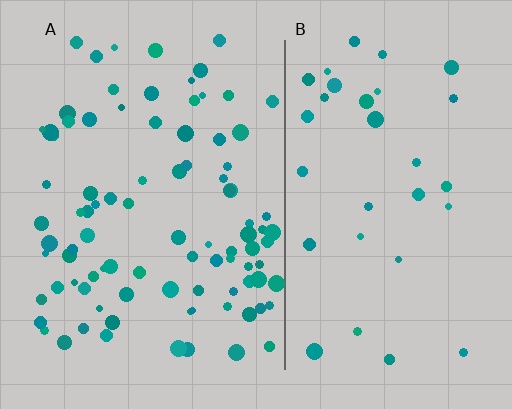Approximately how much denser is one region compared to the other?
Approximately 2.9× — region A over region B.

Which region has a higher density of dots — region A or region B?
A (the left).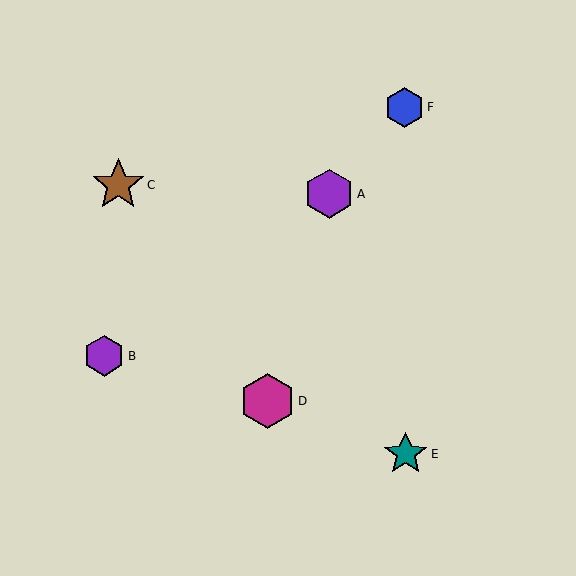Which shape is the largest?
The magenta hexagon (labeled D) is the largest.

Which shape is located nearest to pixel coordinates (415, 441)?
The teal star (labeled E) at (406, 454) is nearest to that location.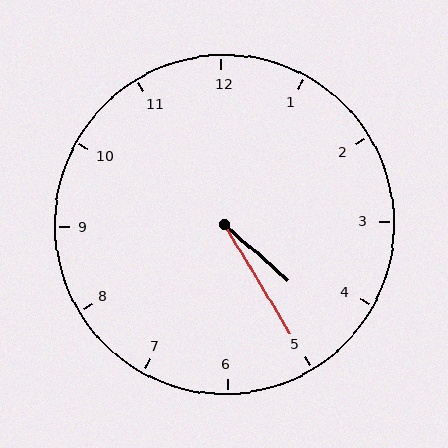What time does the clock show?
4:25.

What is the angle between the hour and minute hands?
Approximately 18 degrees.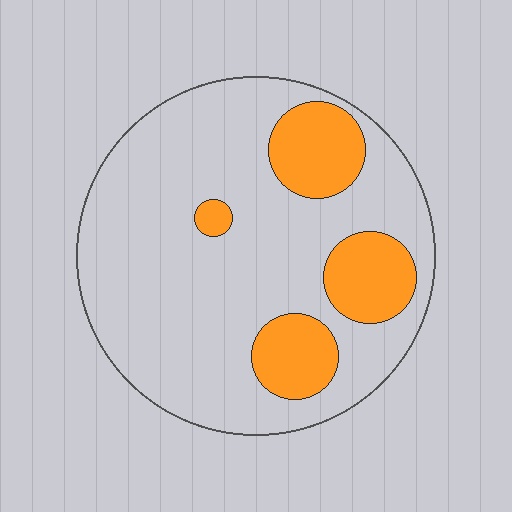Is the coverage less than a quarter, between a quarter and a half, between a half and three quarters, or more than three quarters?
Less than a quarter.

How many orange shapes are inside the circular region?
4.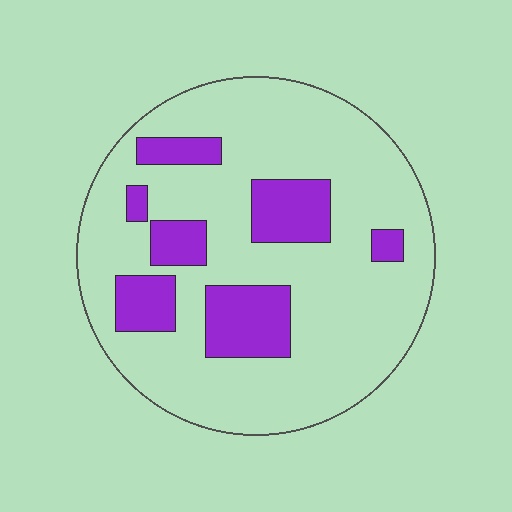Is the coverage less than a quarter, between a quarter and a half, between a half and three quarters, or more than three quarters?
Less than a quarter.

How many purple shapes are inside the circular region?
7.